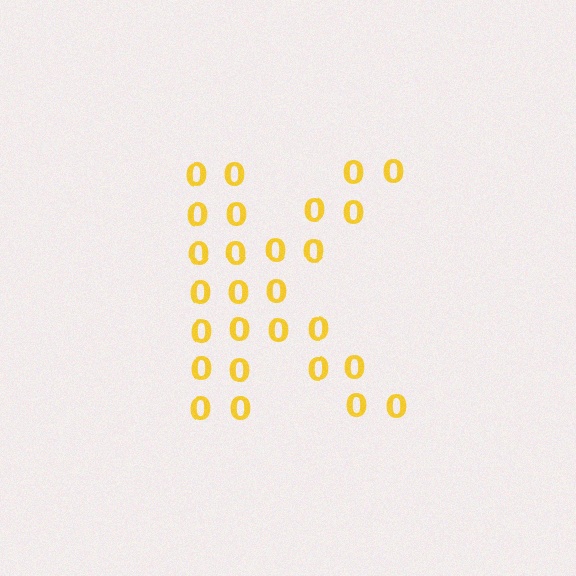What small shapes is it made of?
It is made of small digit 0's.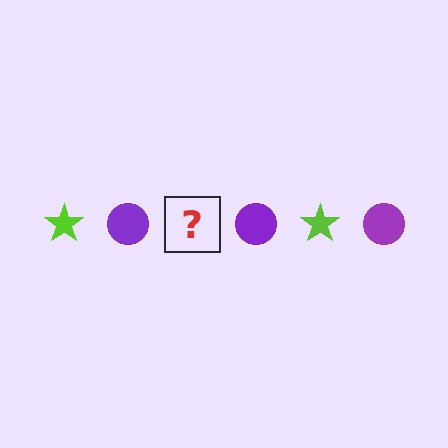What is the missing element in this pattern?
The missing element is a lime star.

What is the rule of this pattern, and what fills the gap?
The rule is that the pattern alternates between lime star and purple circle. The gap should be filled with a lime star.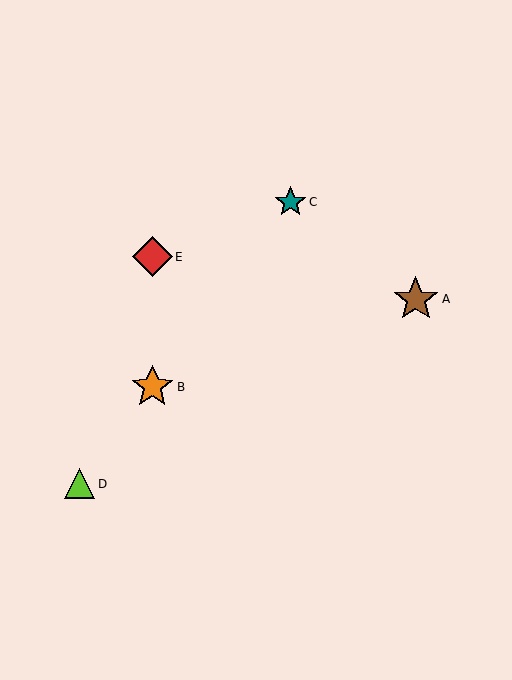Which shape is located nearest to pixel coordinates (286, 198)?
The teal star (labeled C) at (290, 202) is nearest to that location.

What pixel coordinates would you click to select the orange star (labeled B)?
Click at (152, 387) to select the orange star B.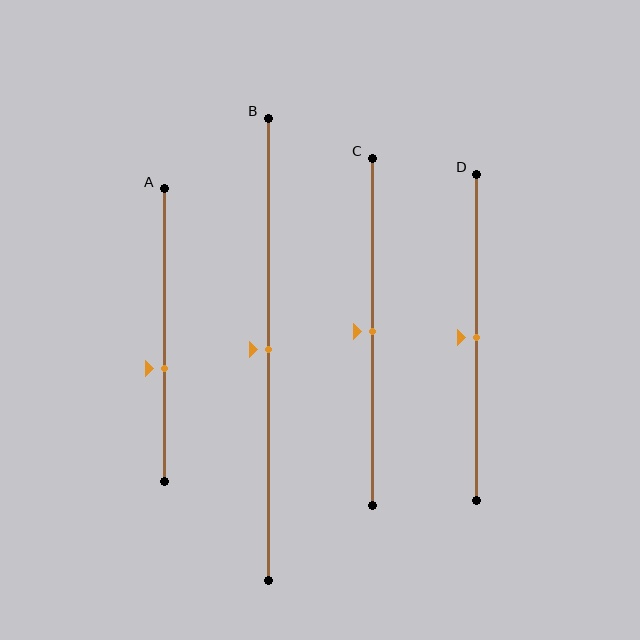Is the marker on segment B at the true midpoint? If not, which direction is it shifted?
Yes, the marker on segment B is at the true midpoint.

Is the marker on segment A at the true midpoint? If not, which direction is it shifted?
No, the marker on segment A is shifted downward by about 11% of the segment length.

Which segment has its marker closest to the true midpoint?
Segment B has its marker closest to the true midpoint.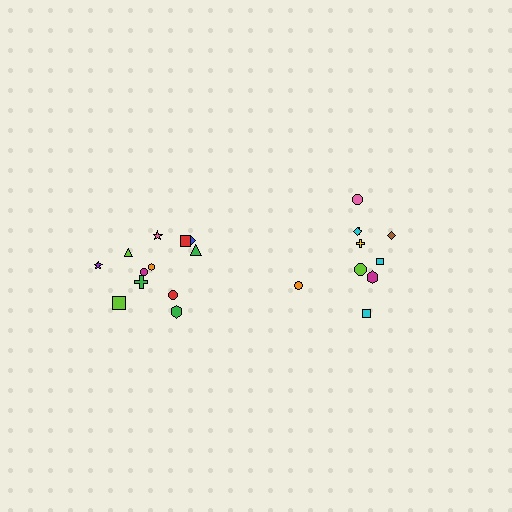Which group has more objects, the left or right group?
The left group.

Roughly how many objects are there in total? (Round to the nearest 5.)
Roughly 20 objects in total.